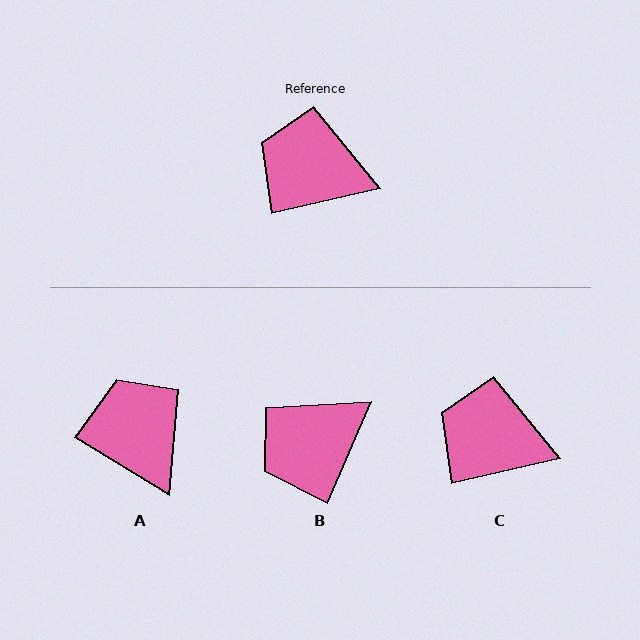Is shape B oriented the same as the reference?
No, it is off by about 54 degrees.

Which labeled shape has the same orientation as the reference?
C.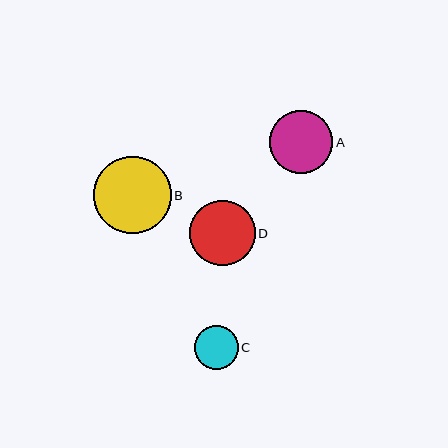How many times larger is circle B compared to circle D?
Circle B is approximately 1.2 times the size of circle D.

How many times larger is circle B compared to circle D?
Circle B is approximately 1.2 times the size of circle D.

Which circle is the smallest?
Circle C is the smallest with a size of approximately 43 pixels.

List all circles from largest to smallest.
From largest to smallest: B, D, A, C.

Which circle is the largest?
Circle B is the largest with a size of approximately 78 pixels.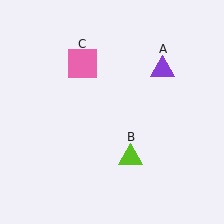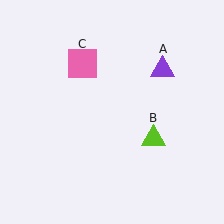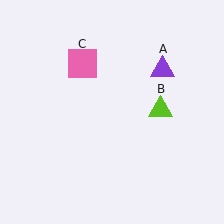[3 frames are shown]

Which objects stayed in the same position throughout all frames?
Purple triangle (object A) and pink square (object C) remained stationary.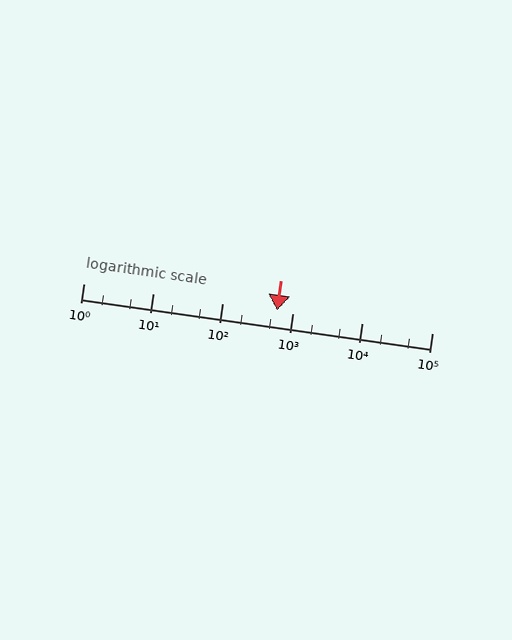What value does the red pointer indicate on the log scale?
The pointer indicates approximately 600.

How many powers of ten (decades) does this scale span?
The scale spans 5 decades, from 1 to 100000.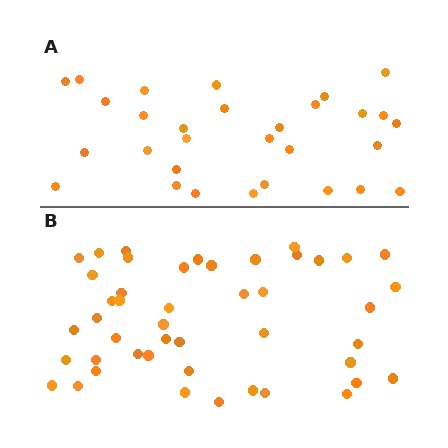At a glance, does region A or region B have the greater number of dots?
Region B (the bottom region) has more dots.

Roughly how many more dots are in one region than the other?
Region B has approximately 15 more dots than region A.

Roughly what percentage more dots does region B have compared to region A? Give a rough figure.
About 55% more.